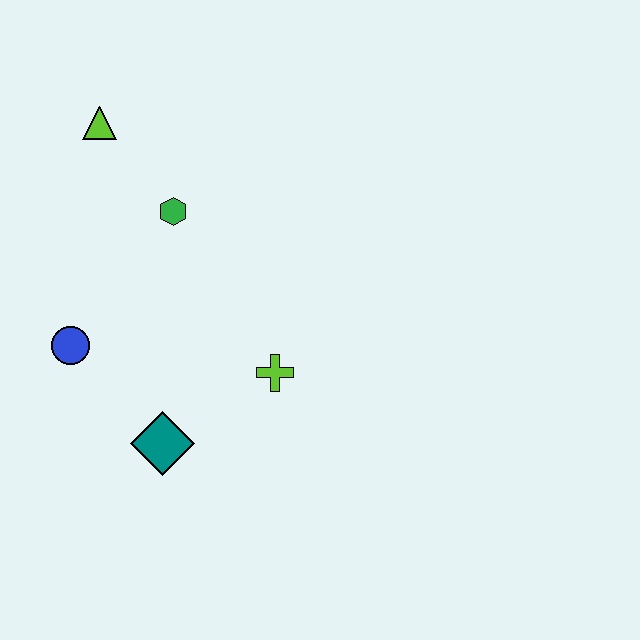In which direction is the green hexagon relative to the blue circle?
The green hexagon is above the blue circle.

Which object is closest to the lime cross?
The teal diamond is closest to the lime cross.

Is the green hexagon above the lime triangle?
No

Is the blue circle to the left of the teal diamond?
Yes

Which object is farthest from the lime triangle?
The teal diamond is farthest from the lime triangle.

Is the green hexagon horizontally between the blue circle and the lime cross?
Yes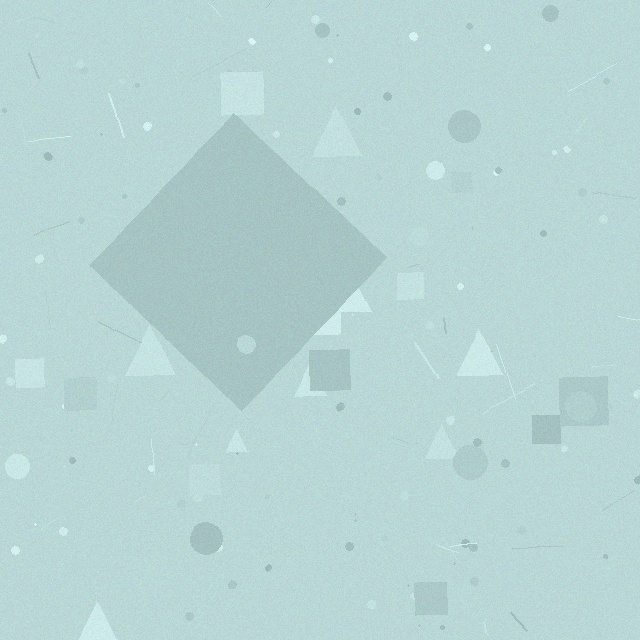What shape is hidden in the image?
A diamond is hidden in the image.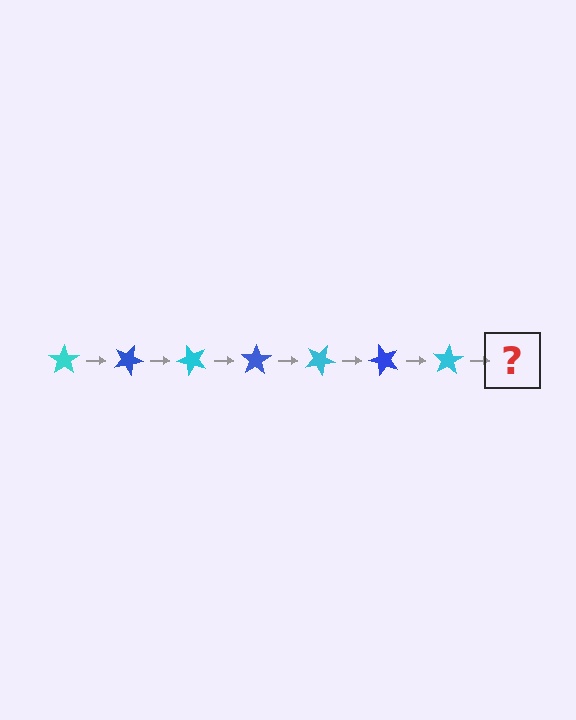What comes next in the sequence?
The next element should be a blue star, rotated 175 degrees from the start.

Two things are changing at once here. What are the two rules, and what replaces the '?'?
The two rules are that it rotates 25 degrees each step and the color cycles through cyan and blue. The '?' should be a blue star, rotated 175 degrees from the start.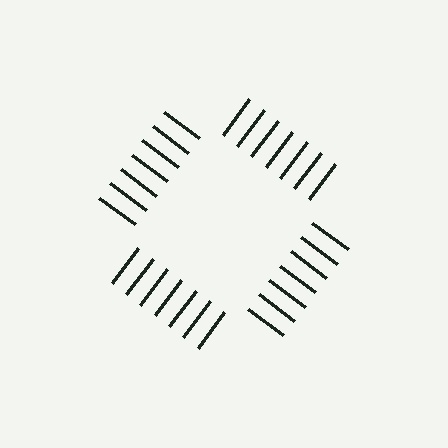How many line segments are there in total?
28 — 7 along each of the 4 edges.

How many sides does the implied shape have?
4 sides — the line-ends trace a square.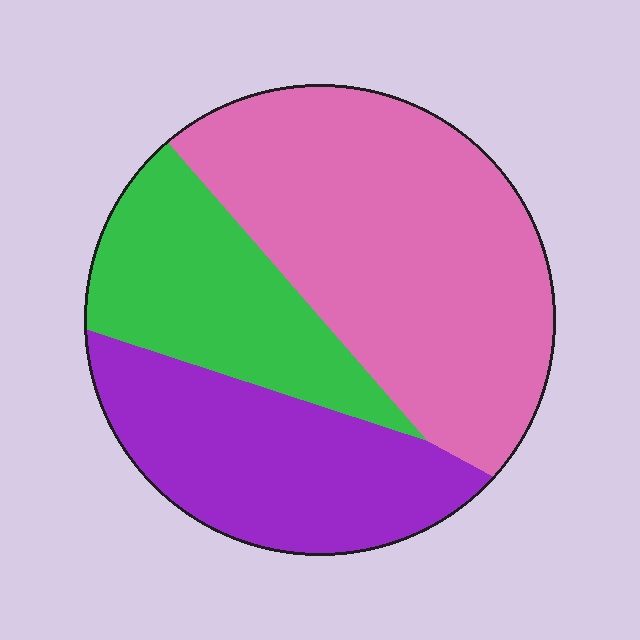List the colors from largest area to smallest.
From largest to smallest: pink, purple, green.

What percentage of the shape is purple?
Purple takes up about one quarter (1/4) of the shape.